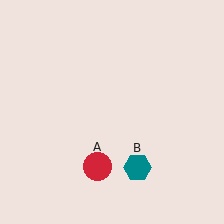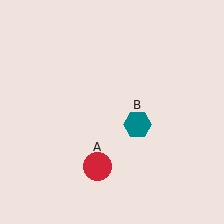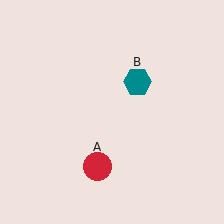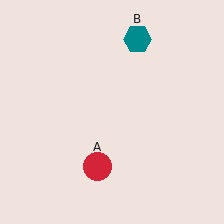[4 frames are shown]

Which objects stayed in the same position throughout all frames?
Red circle (object A) remained stationary.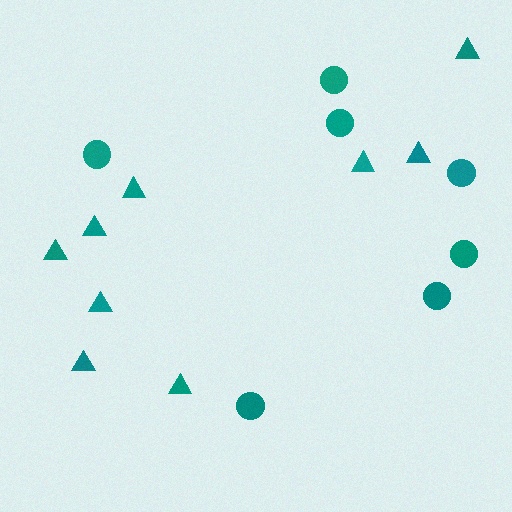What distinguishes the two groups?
There are 2 groups: one group of circles (7) and one group of triangles (9).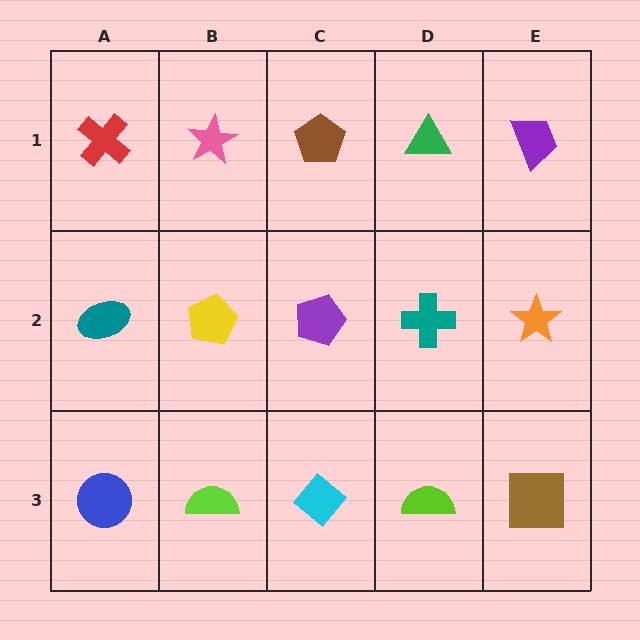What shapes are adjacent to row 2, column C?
A brown pentagon (row 1, column C), a cyan diamond (row 3, column C), a yellow pentagon (row 2, column B), a teal cross (row 2, column D).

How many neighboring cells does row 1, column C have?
3.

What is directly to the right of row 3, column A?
A lime semicircle.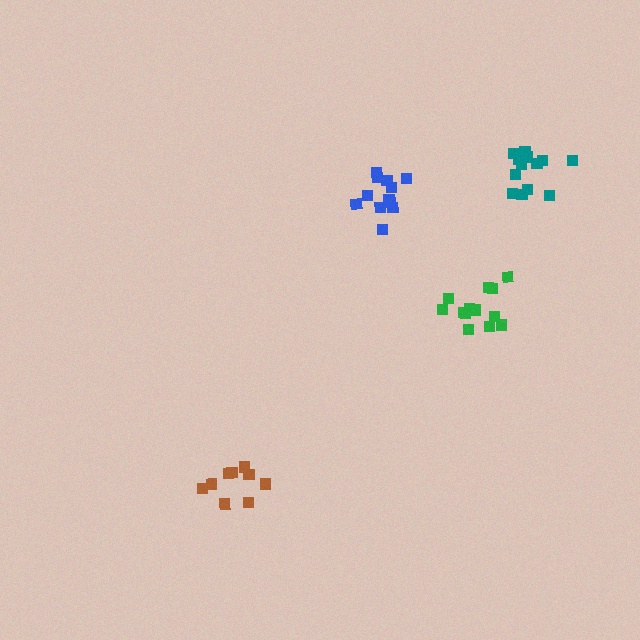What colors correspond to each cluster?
The clusters are colored: teal, brown, blue, green.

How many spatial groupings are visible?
There are 4 spatial groupings.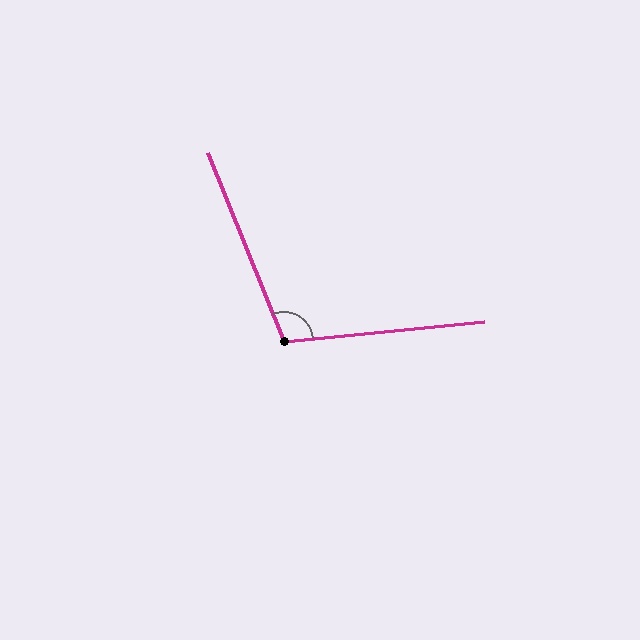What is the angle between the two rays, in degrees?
Approximately 106 degrees.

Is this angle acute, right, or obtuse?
It is obtuse.